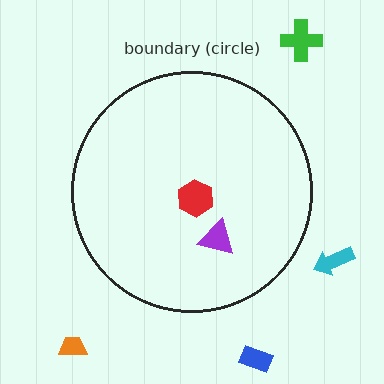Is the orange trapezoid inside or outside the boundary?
Outside.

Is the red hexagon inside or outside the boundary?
Inside.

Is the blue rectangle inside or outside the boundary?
Outside.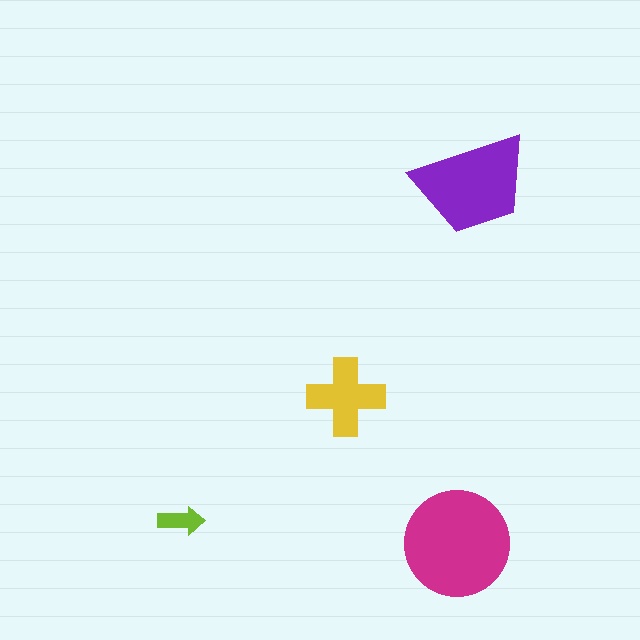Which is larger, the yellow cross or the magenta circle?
The magenta circle.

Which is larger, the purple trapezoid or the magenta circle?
The magenta circle.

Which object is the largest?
The magenta circle.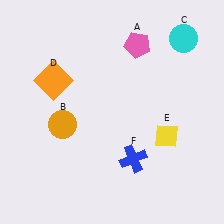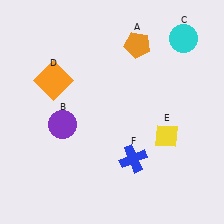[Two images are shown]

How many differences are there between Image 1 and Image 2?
There are 2 differences between the two images.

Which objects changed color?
A changed from pink to orange. B changed from orange to purple.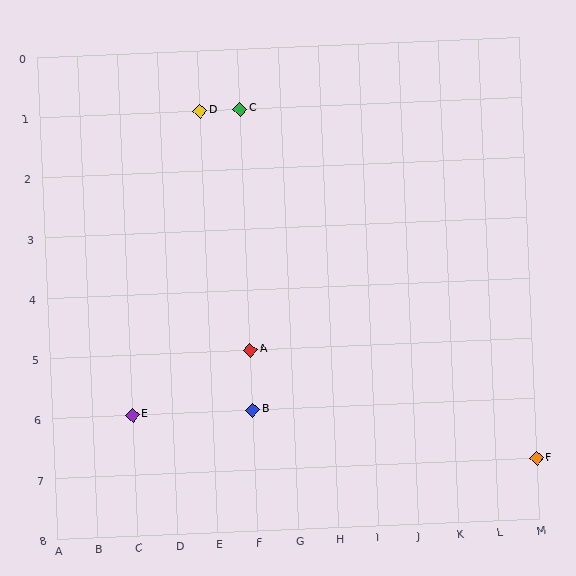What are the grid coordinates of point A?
Point A is at grid coordinates (F, 5).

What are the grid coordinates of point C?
Point C is at grid coordinates (F, 1).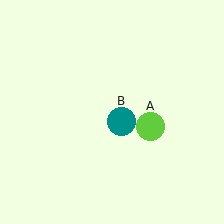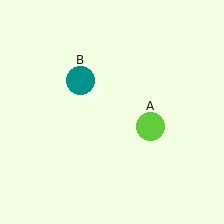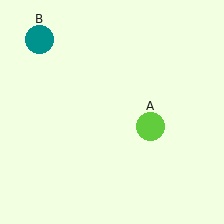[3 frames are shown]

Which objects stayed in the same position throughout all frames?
Lime circle (object A) remained stationary.